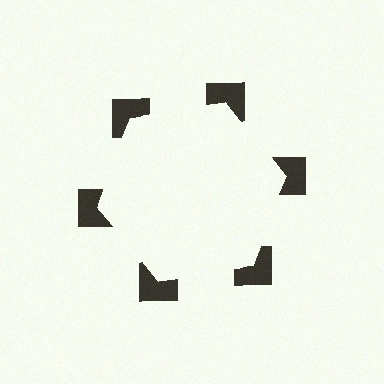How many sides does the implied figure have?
6 sides.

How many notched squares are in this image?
There are 6 — one at each vertex of the illusory hexagon.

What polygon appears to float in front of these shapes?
An illusory hexagon — its edges are inferred from the aligned wedge cuts in the notched squares, not physically drawn.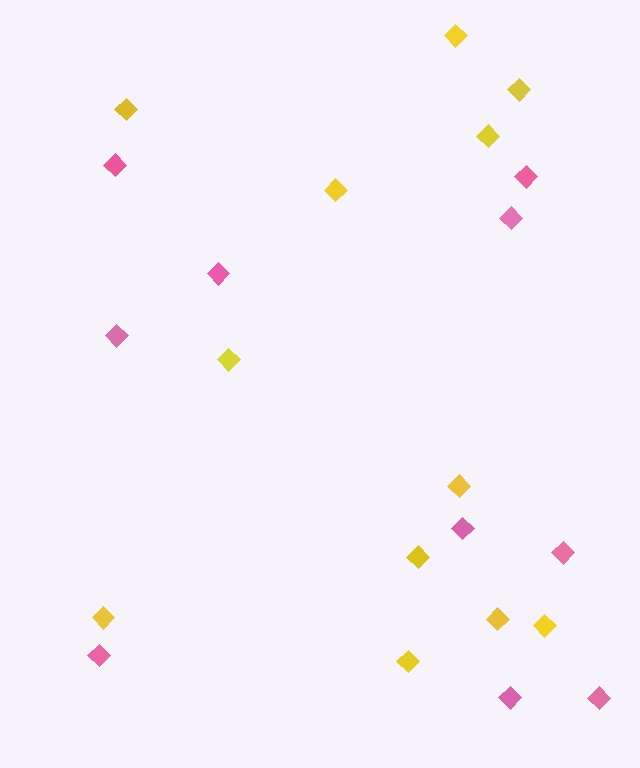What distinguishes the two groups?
There are 2 groups: one group of pink diamonds (10) and one group of yellow diamonds (12).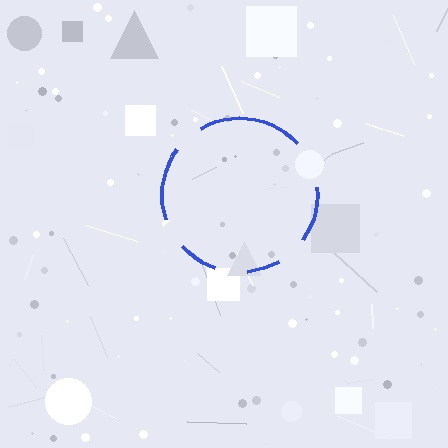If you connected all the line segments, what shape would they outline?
They would outline a circle.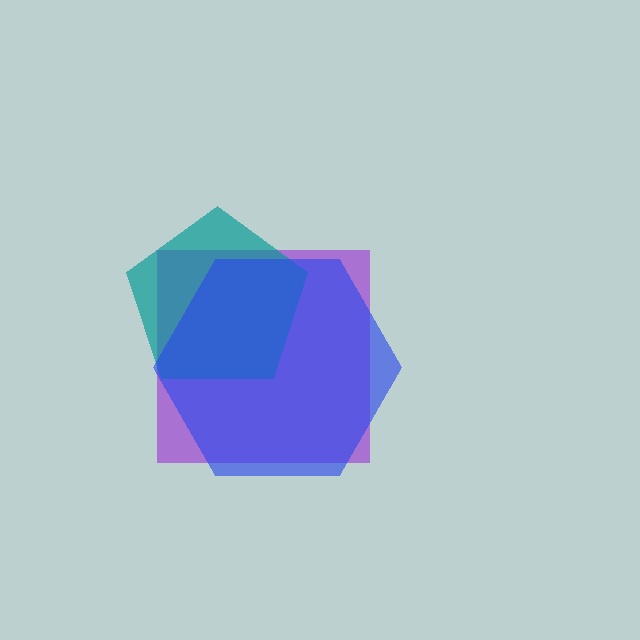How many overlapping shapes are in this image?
There are 3 overlapping shapes in the image.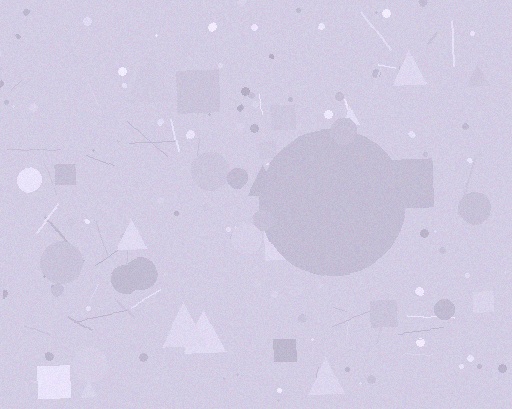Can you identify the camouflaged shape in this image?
The camouflaged shape is a circle.